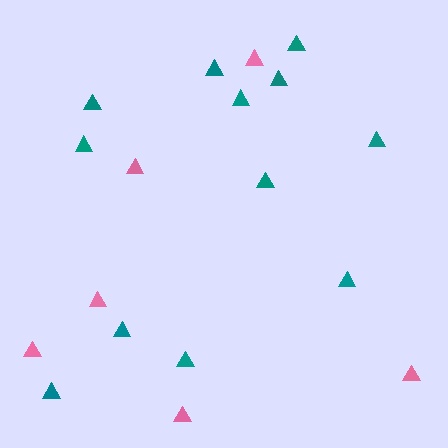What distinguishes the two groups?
There are 2 groups: one group of teal triangles (12) and one group of pink triangles (6).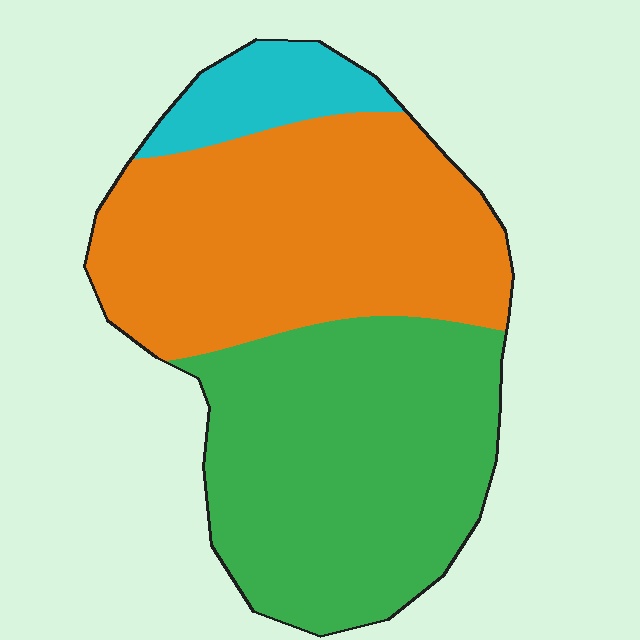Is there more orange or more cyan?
Orange.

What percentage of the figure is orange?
Orange covers 45% of the figure.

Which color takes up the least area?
Cyan, at roughly 10%.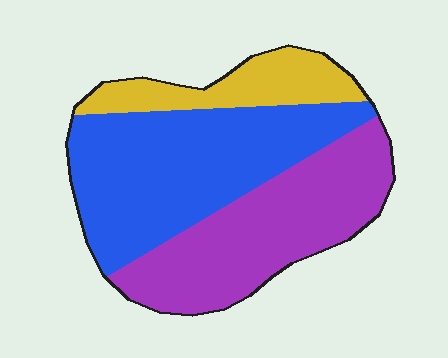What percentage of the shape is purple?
Purple takes up about three eighths (3/8) of the shape.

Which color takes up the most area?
Blue, at roughly 45%.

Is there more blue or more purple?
Blue.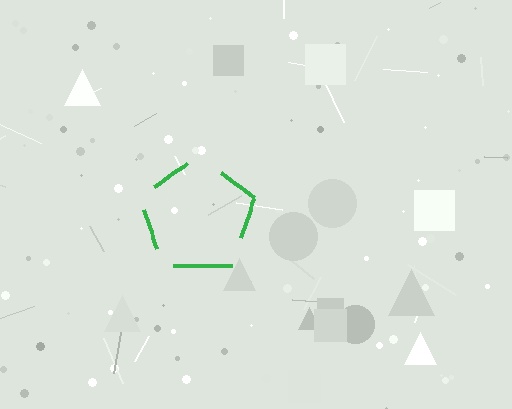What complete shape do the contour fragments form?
The contour fragments form a pentagon.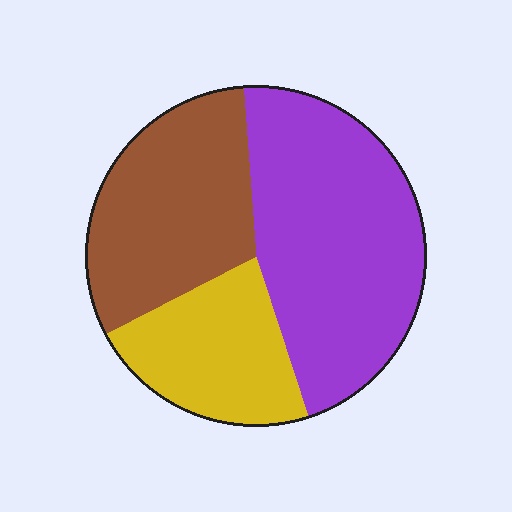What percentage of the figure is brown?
Brown covers around 30% of the figure.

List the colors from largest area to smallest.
From largest to smallest: purple, brown, yellow.